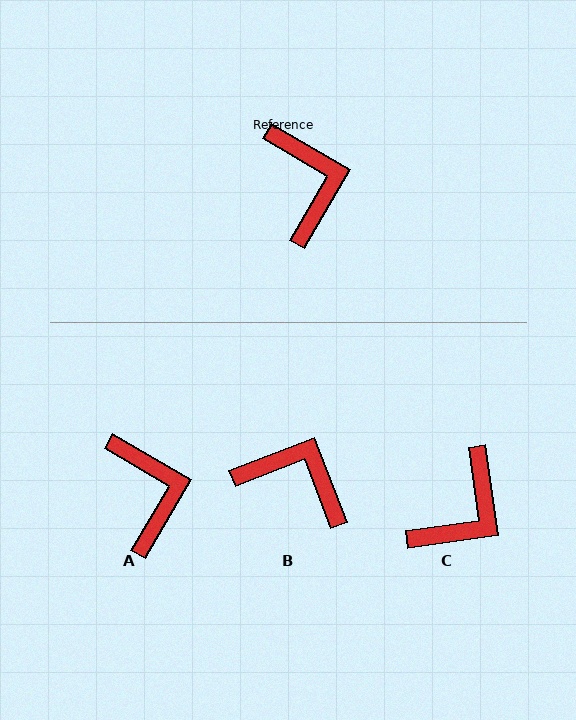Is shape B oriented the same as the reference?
No, it is off by about 51 degrees.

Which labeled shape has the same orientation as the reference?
A.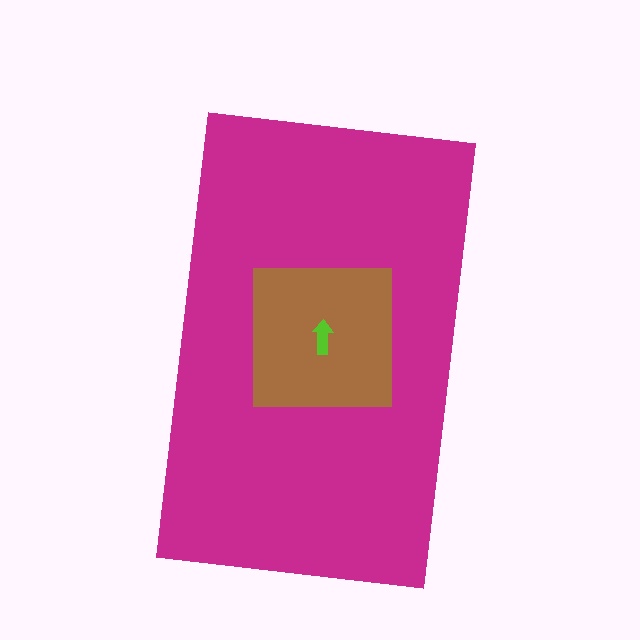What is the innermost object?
The lime arrow.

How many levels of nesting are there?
3.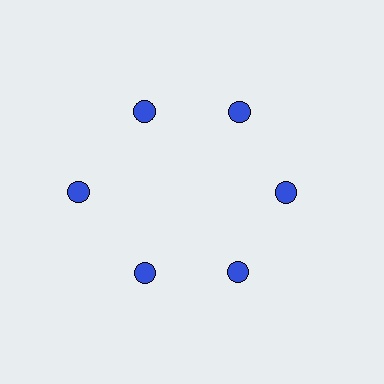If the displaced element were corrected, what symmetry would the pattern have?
It would have 6-fold rotational symmetry — the pattern would map onto itself every 60 degrees.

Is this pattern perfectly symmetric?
No. The 6 blue circles are arranged in a ring, but one element near the 9 o'clock position is pushed outward from the center, breaking the 6-fold rotational symmetry.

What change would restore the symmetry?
The symmetry would be restored by moving it inward, back onto the ring so that all 6 circles sit at equal angles and equal distance from the center.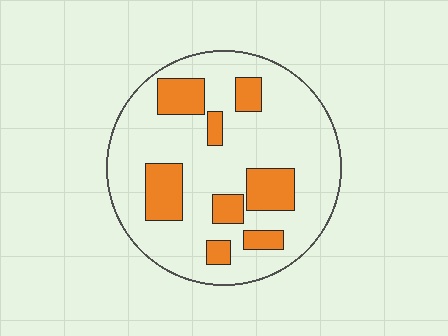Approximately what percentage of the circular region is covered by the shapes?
Approximately 25%.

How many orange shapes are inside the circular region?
8.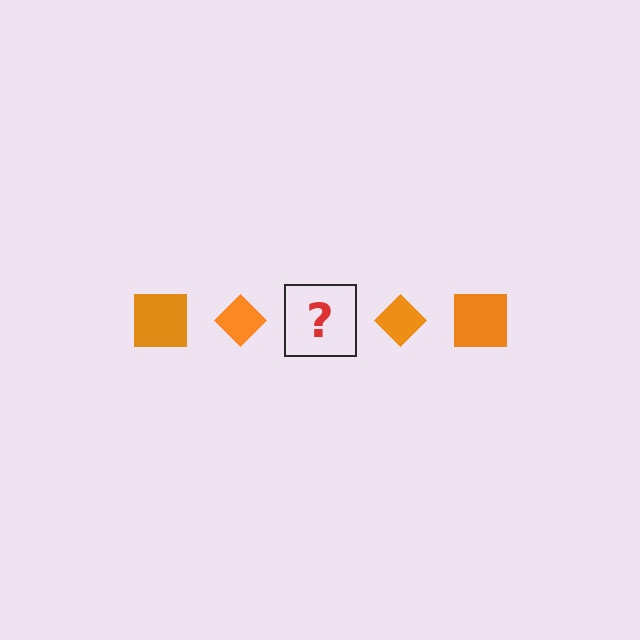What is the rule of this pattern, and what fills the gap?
The rule is that the pattern cycles through square, diamond shapes in orange. The gap should be filled with an orange square.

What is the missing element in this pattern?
The missing element is an orange square.